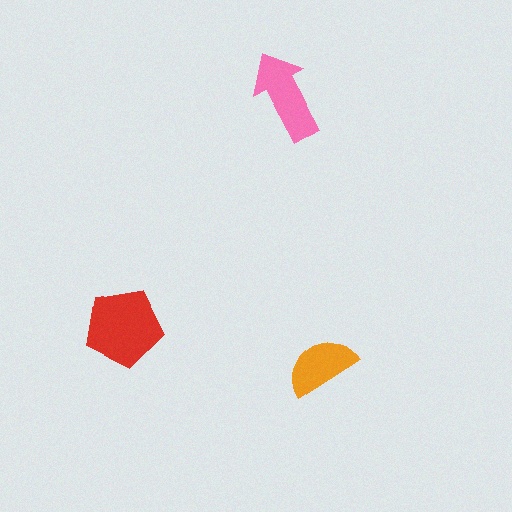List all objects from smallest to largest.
The orange semicircle, the pink arrow, the red pentagon.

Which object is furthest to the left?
The red pentagon is leftmost.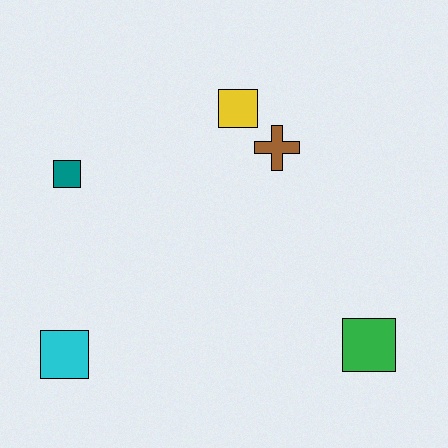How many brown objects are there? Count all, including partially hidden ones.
There is 1 brown object.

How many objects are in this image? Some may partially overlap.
There are 5 objects.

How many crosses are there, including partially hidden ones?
There is 1 cross.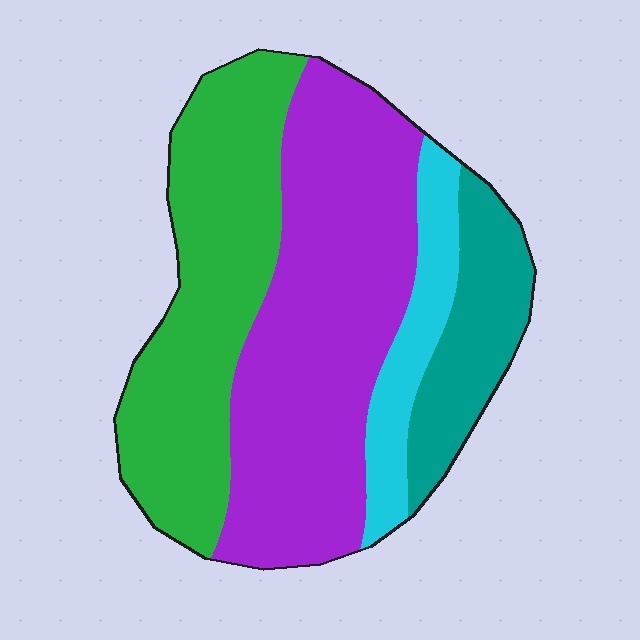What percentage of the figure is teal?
Teal takes up about one eighth (1/8) of the figure.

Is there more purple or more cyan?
Purple.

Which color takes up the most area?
Purple, at roughly 45%.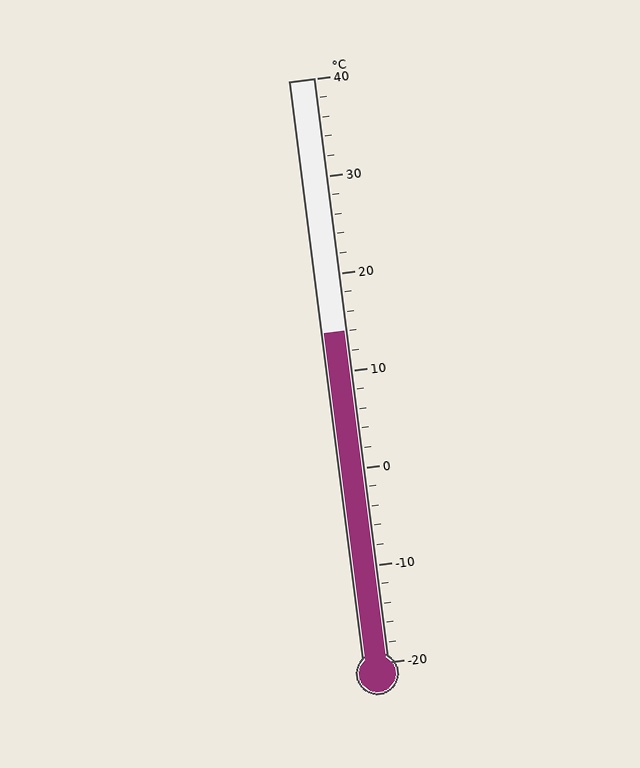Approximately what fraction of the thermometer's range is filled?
The thermometer is filled to approximately 55% of its range.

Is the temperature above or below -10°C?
The temperature is above -10°C.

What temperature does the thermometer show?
The thermometer shows approximately 14°C.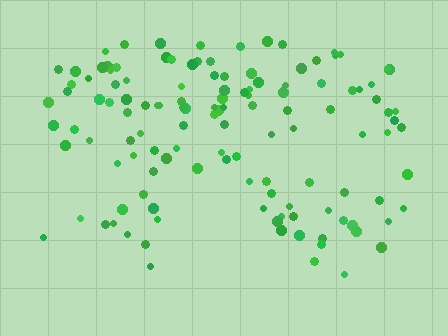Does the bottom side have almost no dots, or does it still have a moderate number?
Still a moderate number, just noticeably fewer than the top.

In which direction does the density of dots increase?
From bottom to top, with the top side densest.